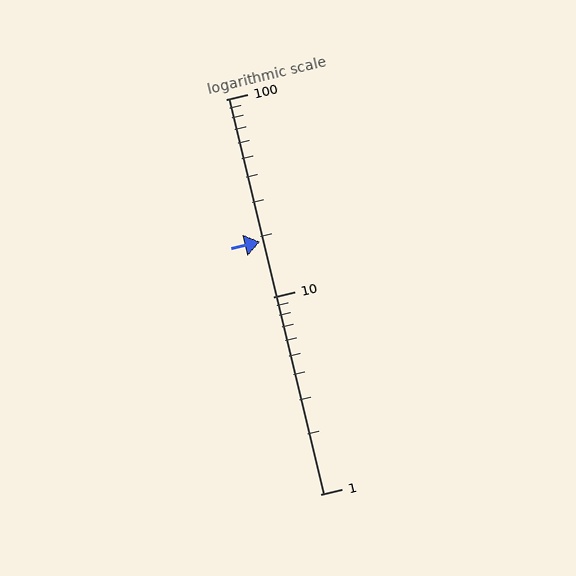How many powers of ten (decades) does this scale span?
The scale spans 2 decades, from 1 to 100.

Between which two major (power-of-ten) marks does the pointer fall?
The pointer is between 10 and 100.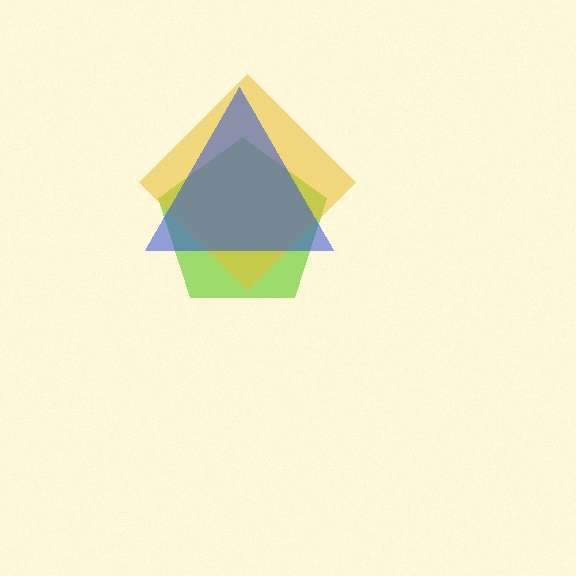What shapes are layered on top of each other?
The layered shapes are: a lime pentagon, a yellow diamond, a blue triangle.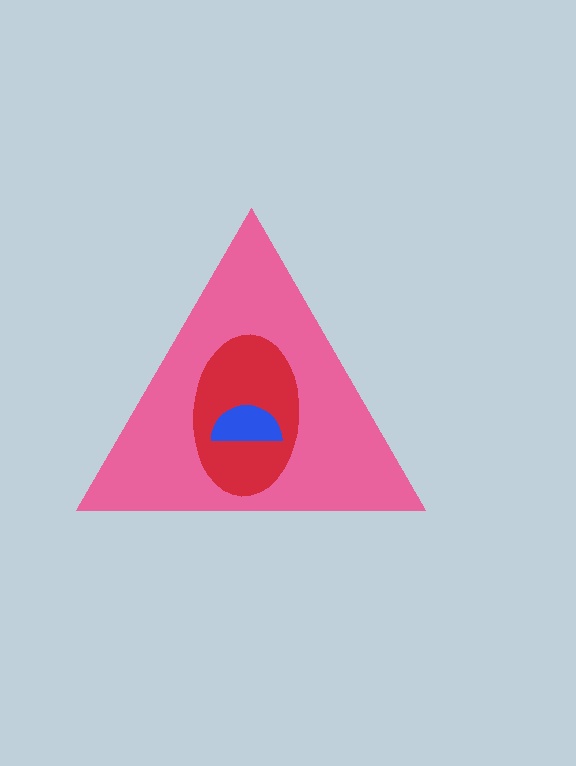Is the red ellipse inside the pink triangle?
Yes.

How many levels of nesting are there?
3.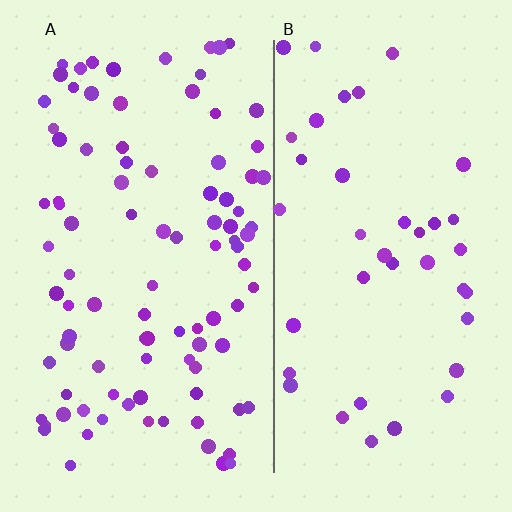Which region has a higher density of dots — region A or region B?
A (the left).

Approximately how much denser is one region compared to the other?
Approximately 2.3× — region A over region B.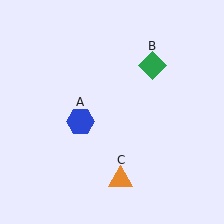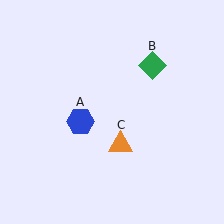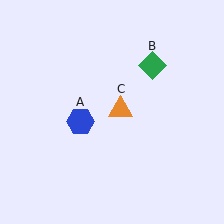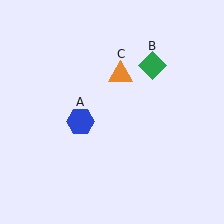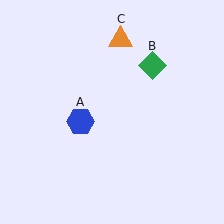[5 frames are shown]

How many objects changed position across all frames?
1 object changed position: orange triangle (object C).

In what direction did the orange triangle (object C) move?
The orange triangle (object C) moved up.